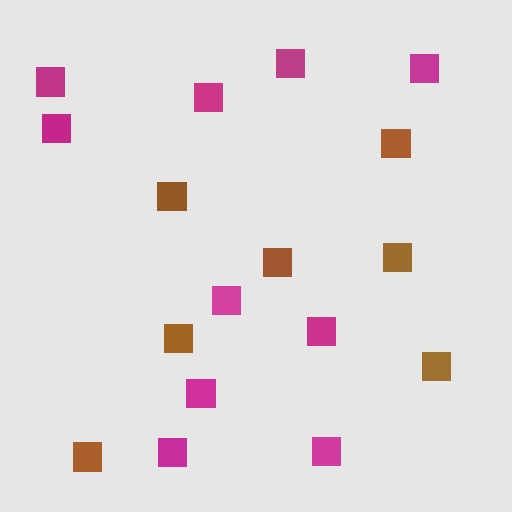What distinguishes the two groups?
There are 2 groups: one group of magenta squares (10) and one group of brown squares (7).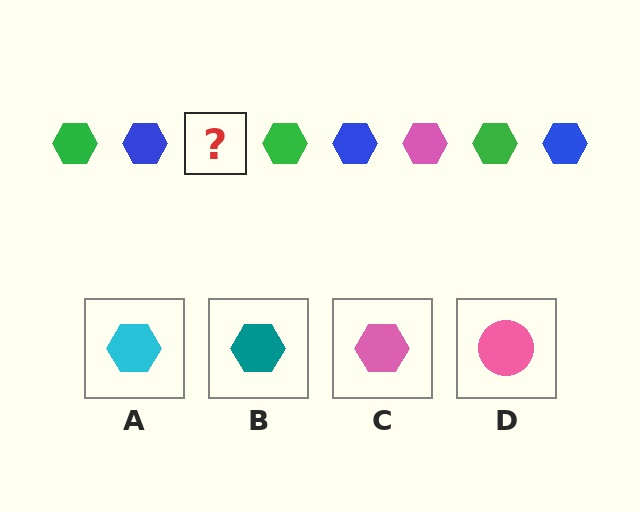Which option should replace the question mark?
Option C.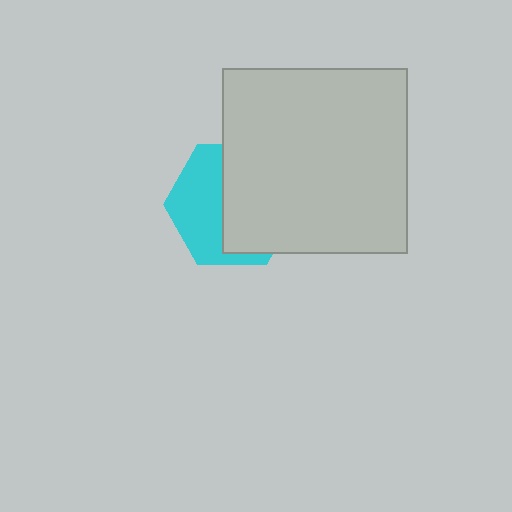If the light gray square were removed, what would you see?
You would see the complete cyan hexagon.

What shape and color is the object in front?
The object in front is a light gray square.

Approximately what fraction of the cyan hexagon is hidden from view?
Roughly 56% of the cyan hexagon is hidden behind the light gray square.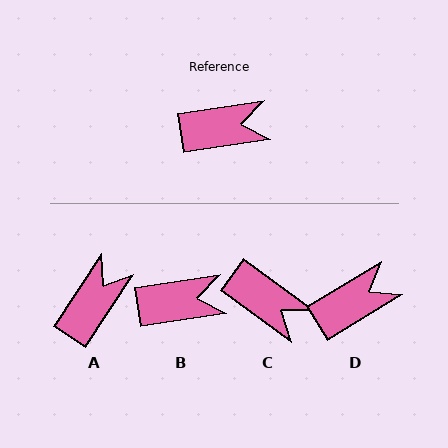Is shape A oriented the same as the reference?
No, it is off by about 49 degrees.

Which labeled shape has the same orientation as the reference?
B.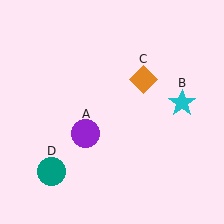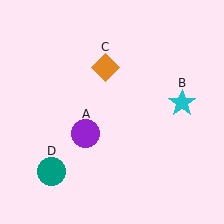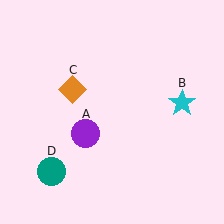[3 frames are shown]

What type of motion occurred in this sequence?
The orange diamond (object C) rotated counterclockwise around the center of the scene.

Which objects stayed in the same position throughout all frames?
Purple circle (object A) and cyan star (object B) and teal circle (object D) remained stationary.